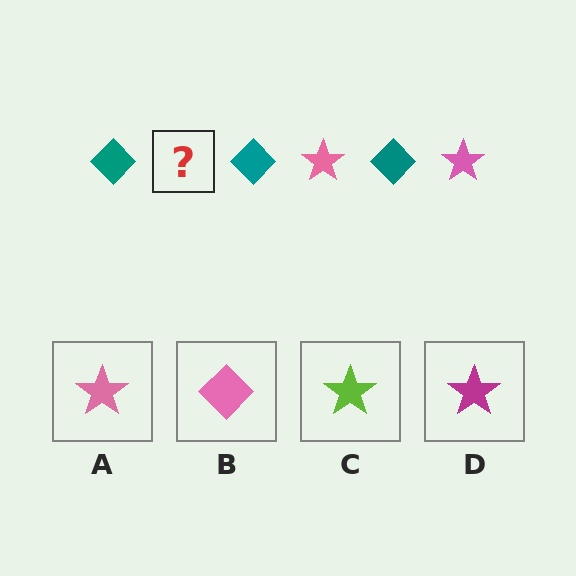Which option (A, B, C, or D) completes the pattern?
A.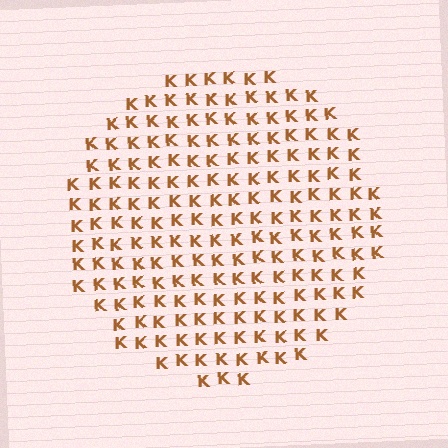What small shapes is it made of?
It is made of small letter K's.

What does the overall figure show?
The overall figure shows a circle.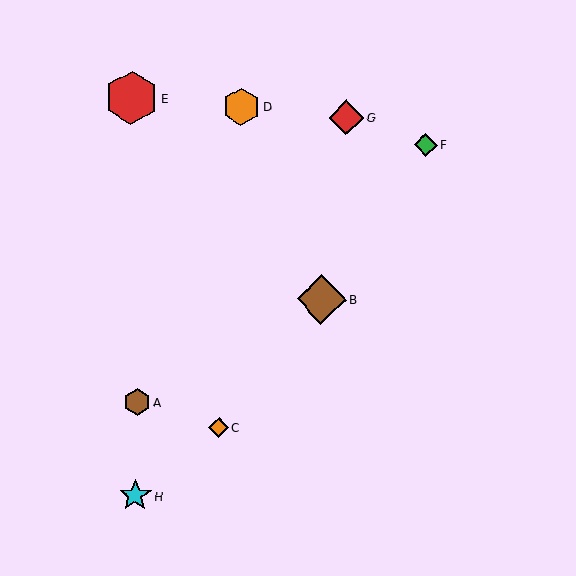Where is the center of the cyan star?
The center of the cyan star is at (135, 496).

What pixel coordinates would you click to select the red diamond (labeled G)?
Click at (346, 118) to select the red diamond G.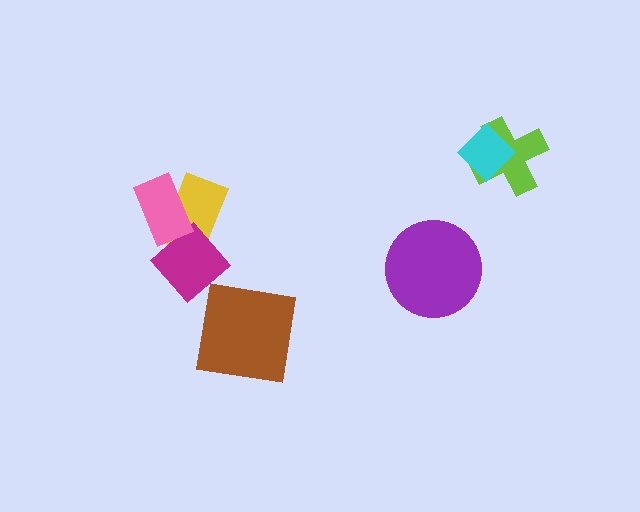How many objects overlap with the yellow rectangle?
2 objects overlap with the yellow rectangle.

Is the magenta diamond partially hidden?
Yes, it is partially covered by another shape.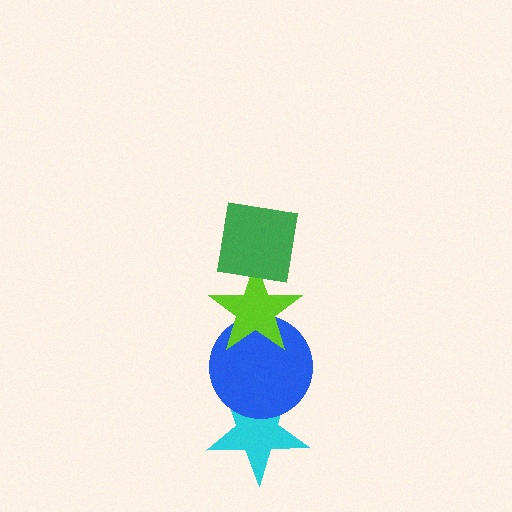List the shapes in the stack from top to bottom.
From top to bottom: the green square, the lime star, the blue circle, the cyan star.